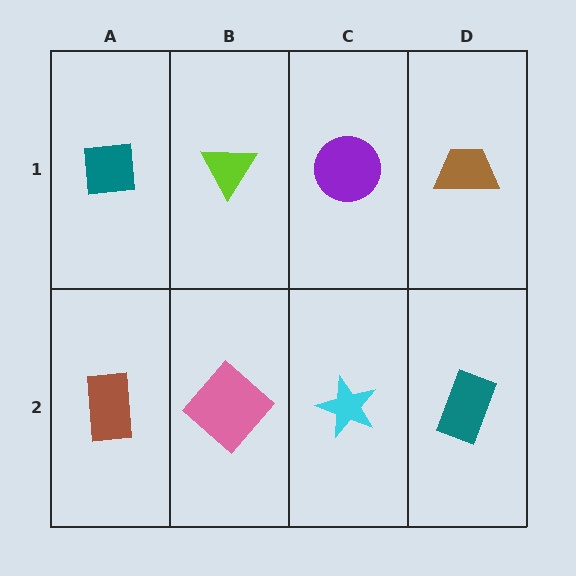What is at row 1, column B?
A lime triangle.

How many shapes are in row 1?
4 shapes.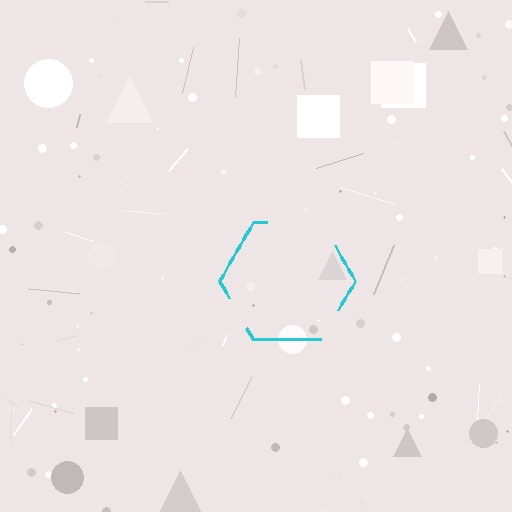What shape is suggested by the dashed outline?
The dashed outline suggests a hexagon.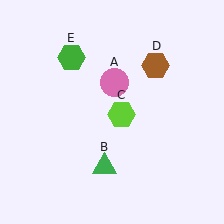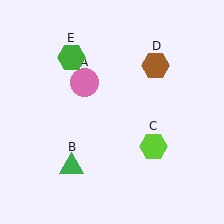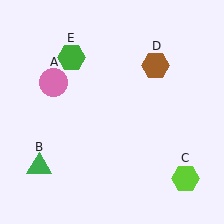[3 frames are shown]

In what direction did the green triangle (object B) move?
The green triangle (object B) moved left.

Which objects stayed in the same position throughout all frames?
Brown hexagon (object D) and green hexagon (object E) remained stationary.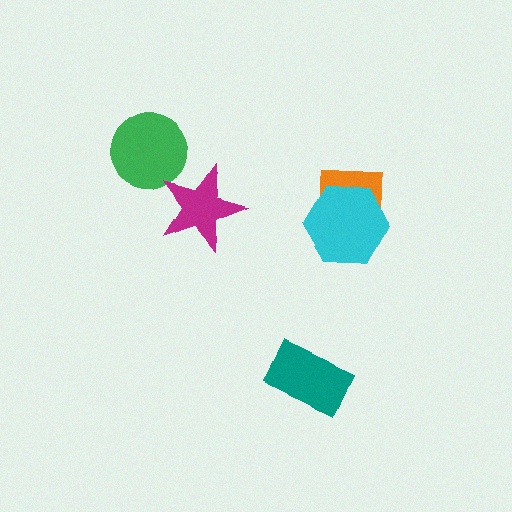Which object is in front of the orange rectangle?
The cyan hexagon is in front of the orange rectangle.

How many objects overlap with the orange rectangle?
1 object overlaps with the orange rectangle.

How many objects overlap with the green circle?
0 objects overlap with the green circle.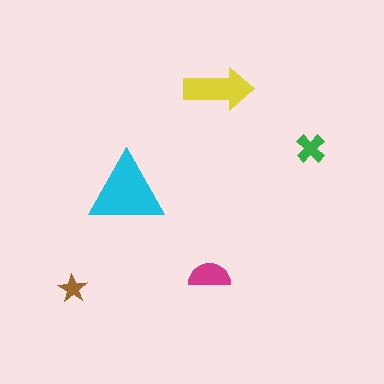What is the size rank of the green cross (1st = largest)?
4th.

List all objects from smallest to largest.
The brown star, the green cross, the magenta semicircle, the yellow arrow, the cyan triangle.